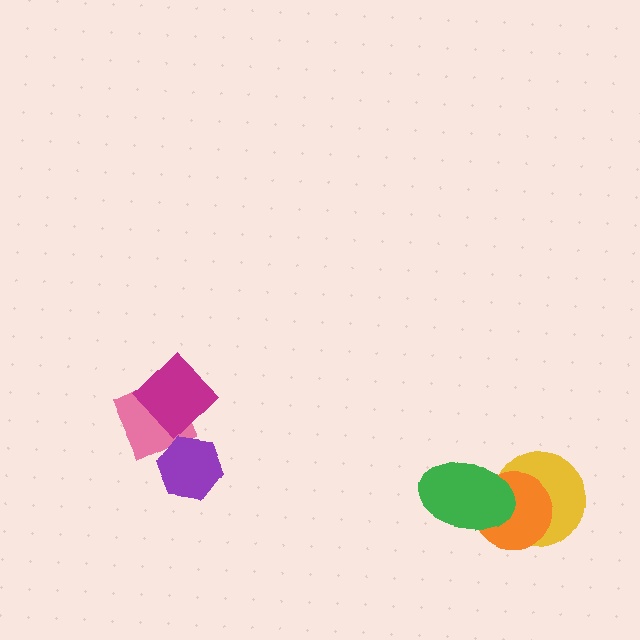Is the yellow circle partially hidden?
Yes, it is partially covered by another shape.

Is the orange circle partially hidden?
Yes, it is partially covered by another shape.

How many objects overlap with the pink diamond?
2 objects overlap with the pink diamond.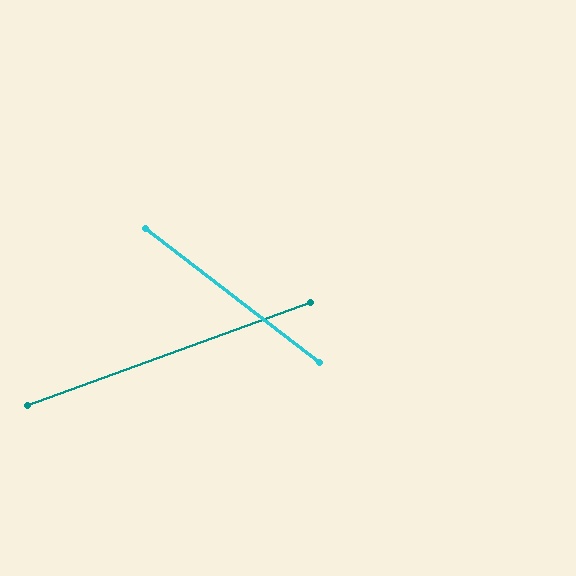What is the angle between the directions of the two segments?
Approximately 58 degrees.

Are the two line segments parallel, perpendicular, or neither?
Neither parallel nor perpendicular — they differ by about 58°.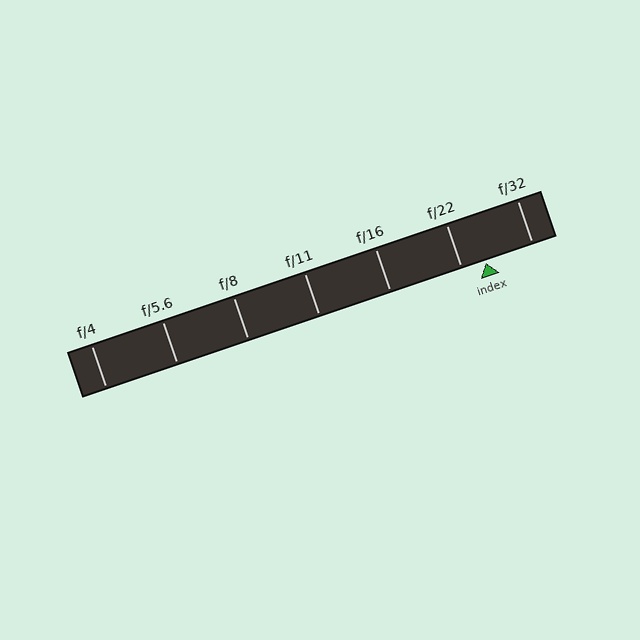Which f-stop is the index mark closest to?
The index mark is closest to f/22.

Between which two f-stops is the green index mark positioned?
The index mark is between f/22 and f/32.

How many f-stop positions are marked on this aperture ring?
There are 7 f-stop positions marked.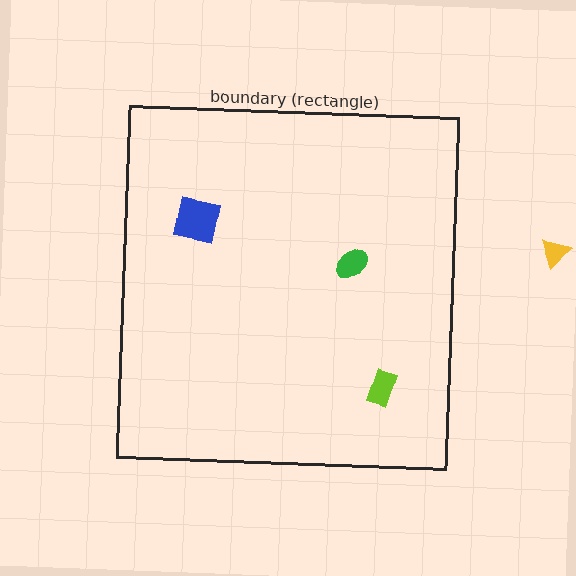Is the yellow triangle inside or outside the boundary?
Outside.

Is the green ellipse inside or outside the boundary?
Inside.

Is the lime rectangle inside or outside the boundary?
Inside.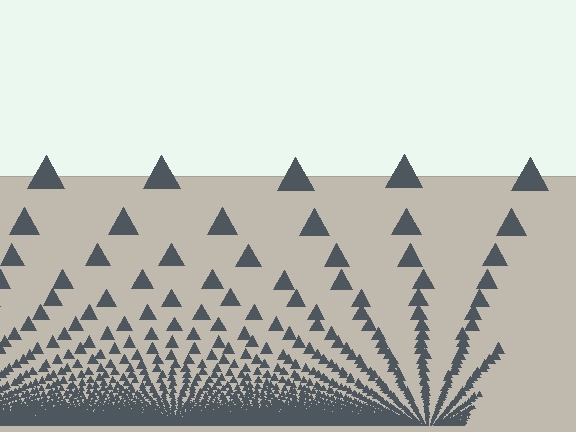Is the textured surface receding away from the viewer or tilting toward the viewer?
The surface appears to tilt toward the viewer. Texture elements get larger and sparser toward the top.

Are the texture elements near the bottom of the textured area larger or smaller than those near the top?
Smaller. The gradient is inverted — elements near the bottom are smaller and denser.